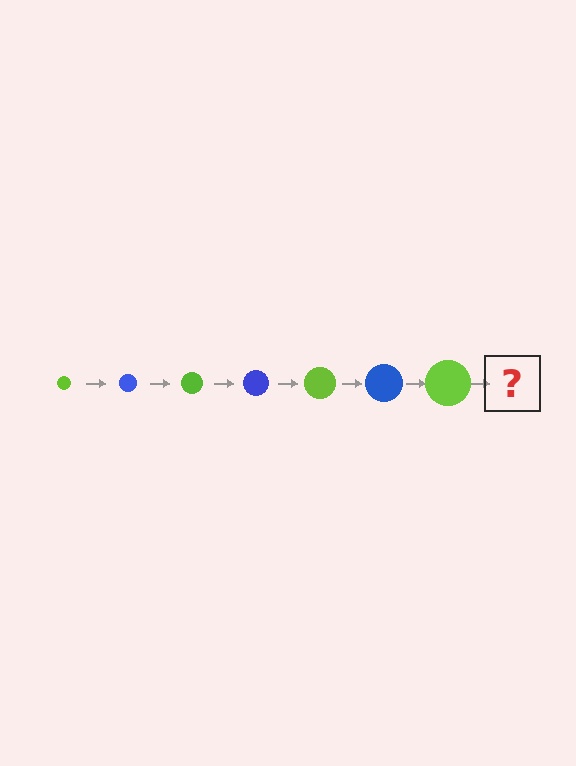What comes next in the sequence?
The next element should be a blue circle, larger than the previous one.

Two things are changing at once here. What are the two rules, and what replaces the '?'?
The two rules are that the circle grows larger each step and the color cycles through lime and blue. The '?' should be a blue circle, larger than the previous one.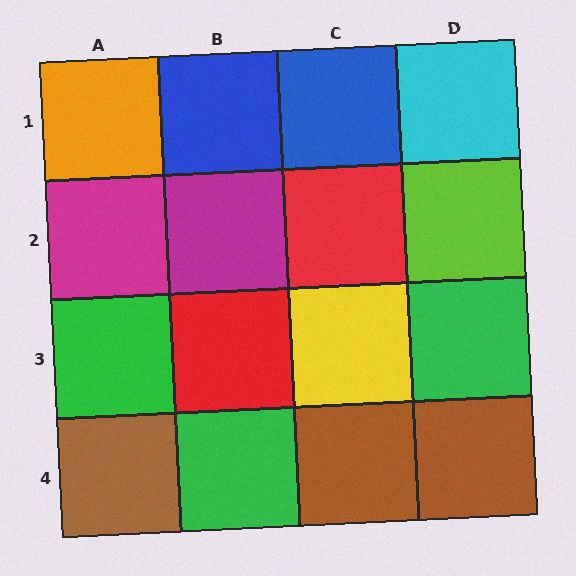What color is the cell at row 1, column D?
Cyan.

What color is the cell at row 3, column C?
Yellow.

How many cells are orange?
1 cell is orange.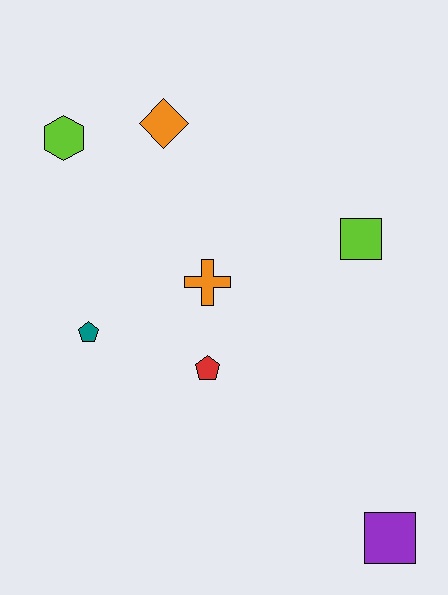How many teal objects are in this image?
There is 1 teal object.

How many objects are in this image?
There are 7 objects.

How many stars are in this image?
There are no stars.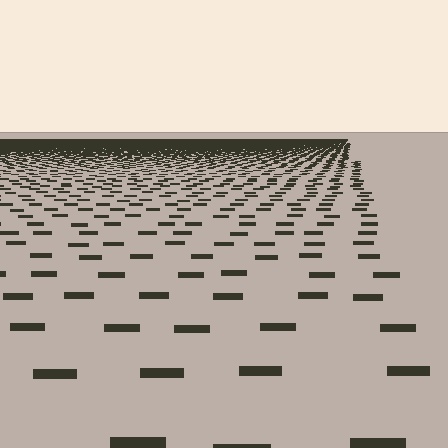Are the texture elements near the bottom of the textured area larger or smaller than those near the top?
Larger. Near the bottom, elements are closer to the viewer and appear at a bigger on-screen size.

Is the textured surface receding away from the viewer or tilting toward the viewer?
The surface is receding away from the viewer. Texture elements get smaller and denser toward the top.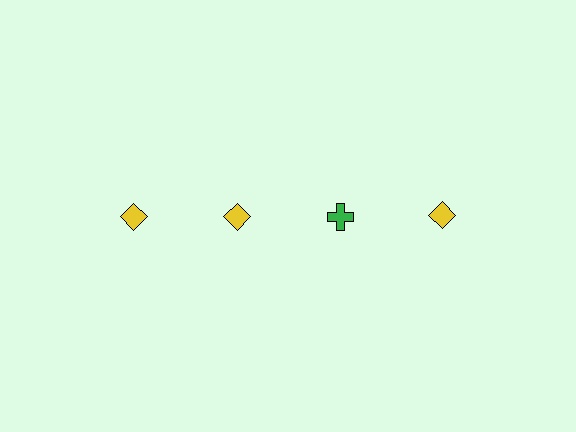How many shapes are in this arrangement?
There are 4 shapes arranged in a grid pattern.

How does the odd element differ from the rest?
It differs in both color (green instead of yellow) and shape (cross instead of diamond).